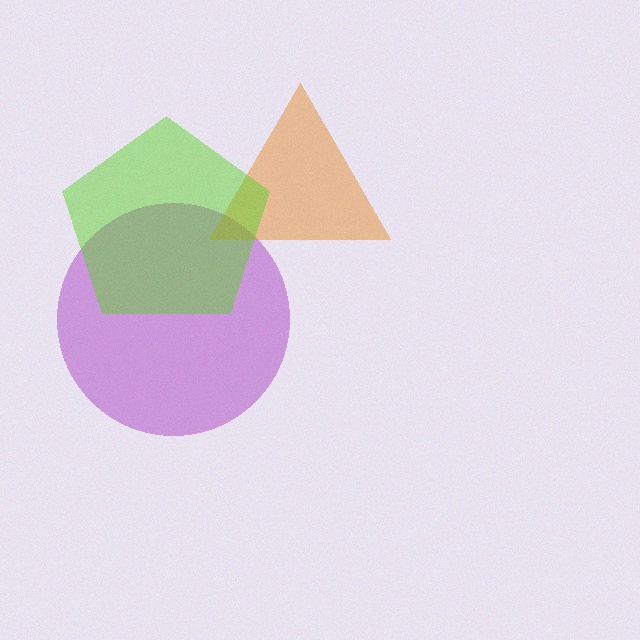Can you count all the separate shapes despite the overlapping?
Yes, there are 3 separate shapes.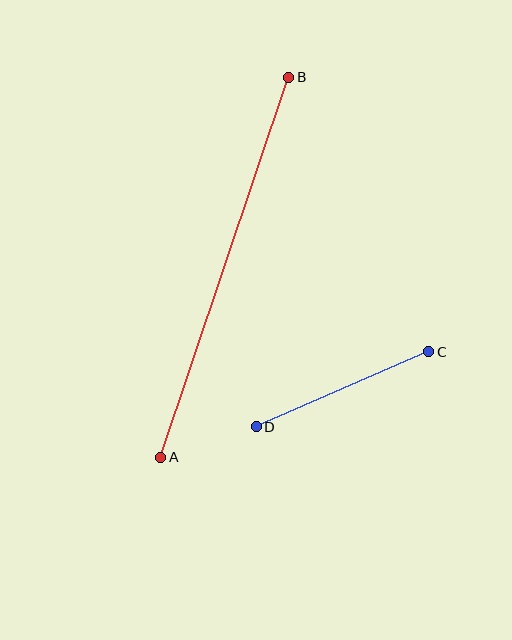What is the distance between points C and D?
The distance is approximately 188 pixels.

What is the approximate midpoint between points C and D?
The midpoint is at approximately (342, 389) pixels.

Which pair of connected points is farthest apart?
Points A and B are farthest apart.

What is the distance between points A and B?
The distance is approximately 401 pixels.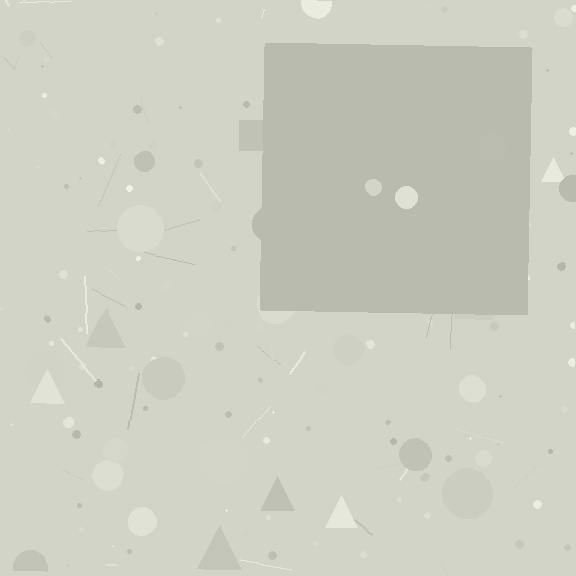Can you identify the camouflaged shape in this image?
The camouflaged shape is a square.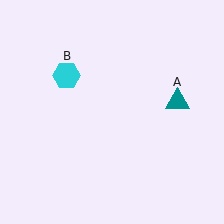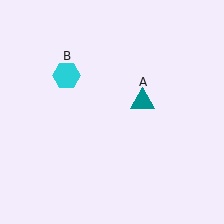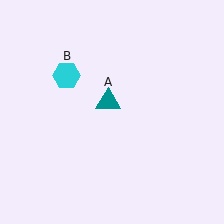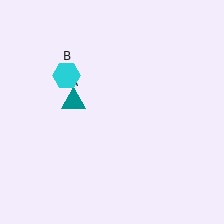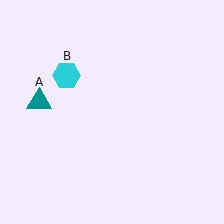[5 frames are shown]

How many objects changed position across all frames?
1 object changed position: teal triangle (object A).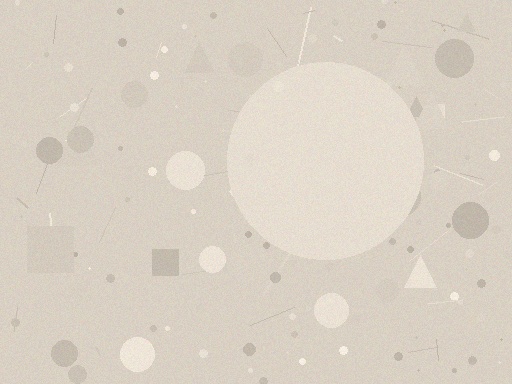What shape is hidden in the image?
A circle is hidden in the image.